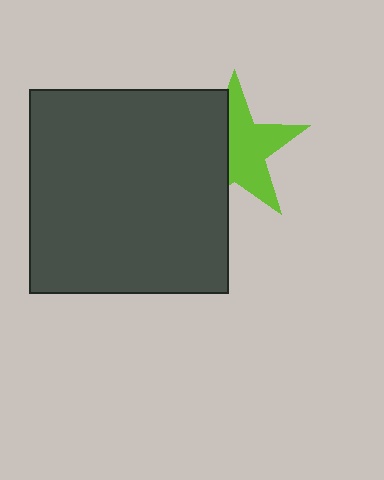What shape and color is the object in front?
The object in front is a dark gray rectangle.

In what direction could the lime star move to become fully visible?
The lime star could move right. That would shift it out from behind the dark gray rectangle entirely.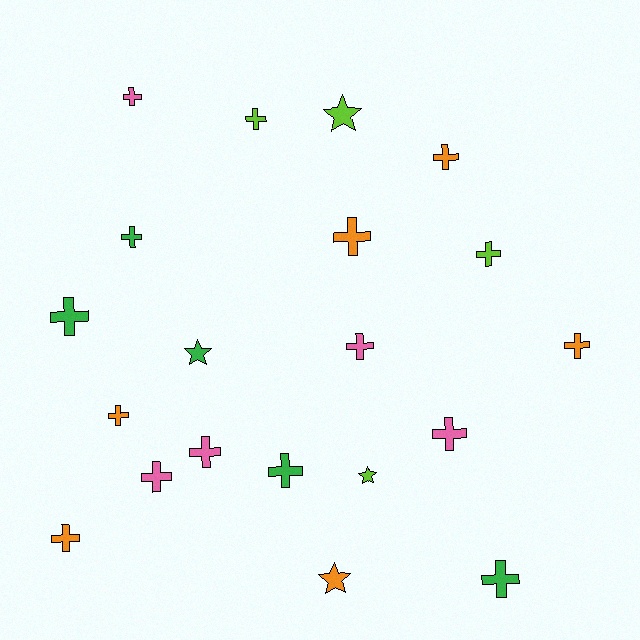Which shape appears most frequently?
Cross, with 16 objects.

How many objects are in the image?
There are 20 objects.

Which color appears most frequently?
Orange, with 6 objects.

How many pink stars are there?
There are no pink stars.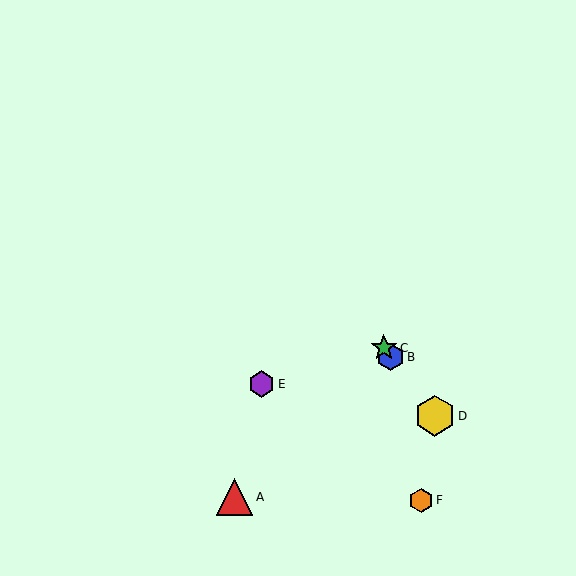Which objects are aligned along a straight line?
Objects B, C, D are aligned along a straight line.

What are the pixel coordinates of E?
Object E is at (262, 384).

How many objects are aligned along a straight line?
3 objects (B, C, D) are aligned along a straight line.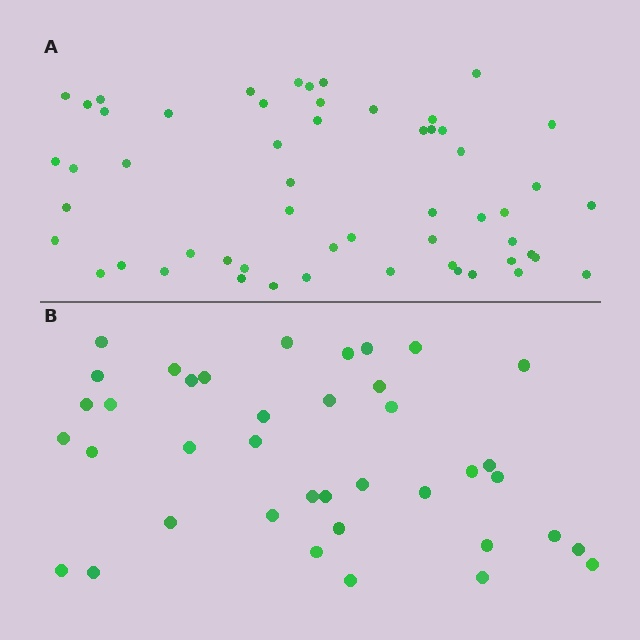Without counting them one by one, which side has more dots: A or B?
Region A (the top region) has more dots.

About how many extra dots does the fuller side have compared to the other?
Region A has approximately 15 more dots than region B.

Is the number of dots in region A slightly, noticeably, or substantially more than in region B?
Region A has noticeably more, but not dramatically so. The ratio is roughly 1.4 to 1.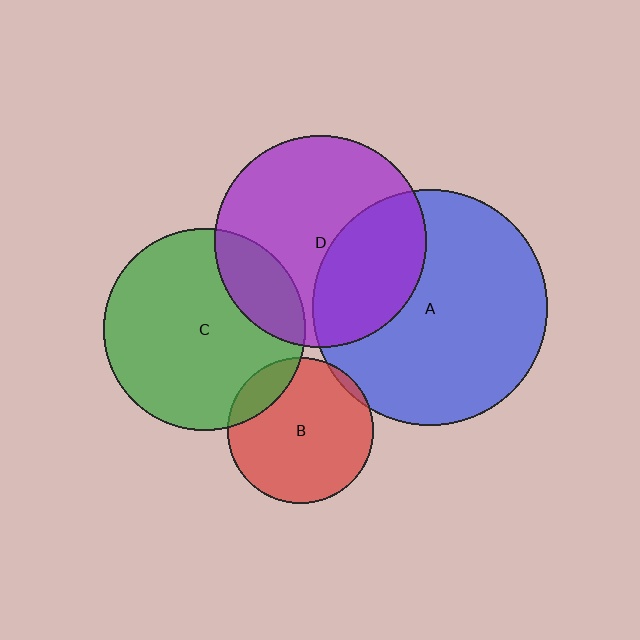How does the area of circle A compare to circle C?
Approximately 1.4 times.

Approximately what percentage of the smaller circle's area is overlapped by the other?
Approximately 20%.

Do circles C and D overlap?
Yes.